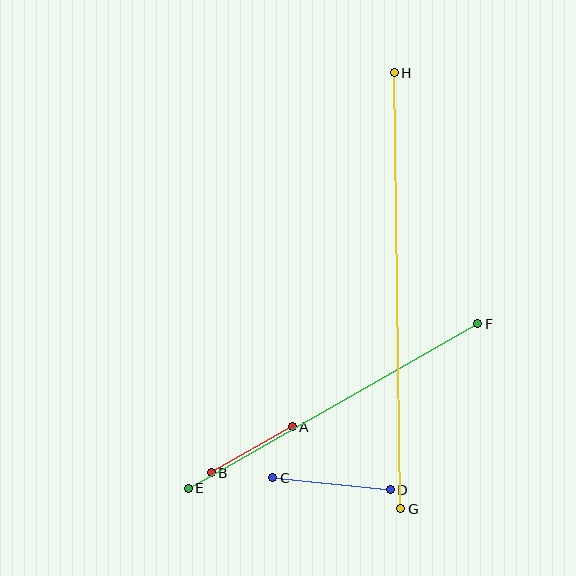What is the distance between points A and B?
The distance is approximately 93 pixels.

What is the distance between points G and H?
The distance is approximately 436 pixels.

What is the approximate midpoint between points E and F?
The midpoint is at approximately (333, 406) pixels.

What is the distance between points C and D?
The distance is approximately 118 pixels.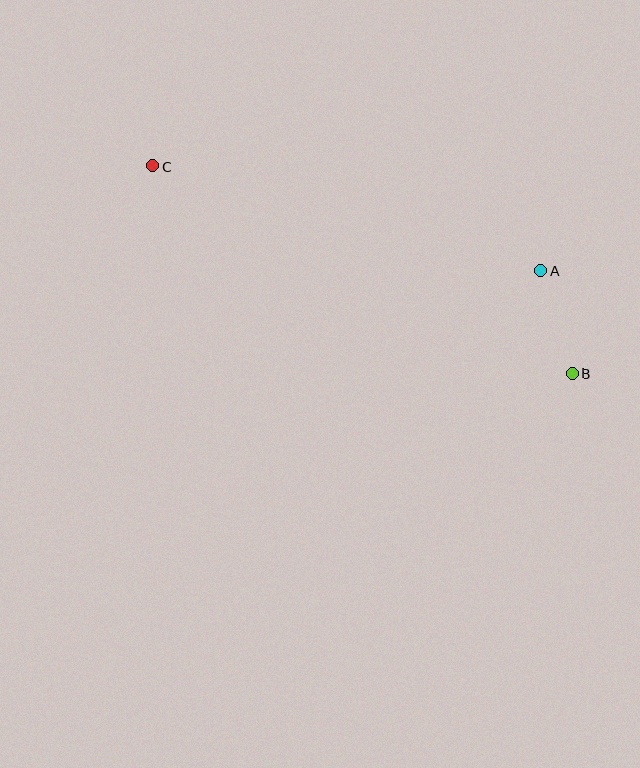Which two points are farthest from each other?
Points B and C are farthest from each other.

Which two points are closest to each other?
Points A and B are closest to each other.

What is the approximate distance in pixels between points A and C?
The distance between A and C is approximately 402 pixels.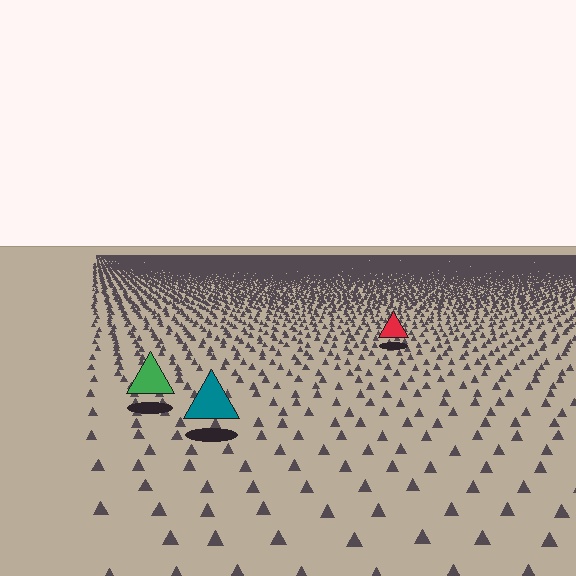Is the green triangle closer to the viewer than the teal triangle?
No. The teal triangle is closer — you can tell from the texture gradient: the ground texture is coarser near it.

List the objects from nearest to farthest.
From nearest to farthest: the teal triangle, the green triangle, the red triangle.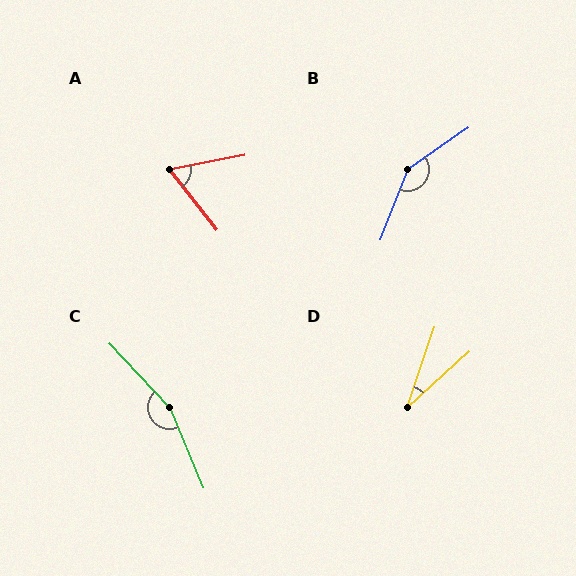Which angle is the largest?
C, at approximately 159 degrees.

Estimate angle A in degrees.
Approximately 63 degrees.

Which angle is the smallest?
D, at approximately 29 degrees.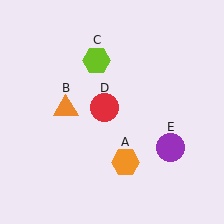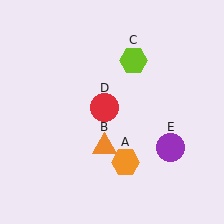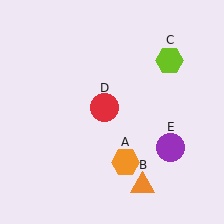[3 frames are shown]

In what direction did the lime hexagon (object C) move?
The lime hexagon (object C) moved right.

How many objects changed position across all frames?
2 objects changed position: orange triangle (object B), lime hexagon (object C).